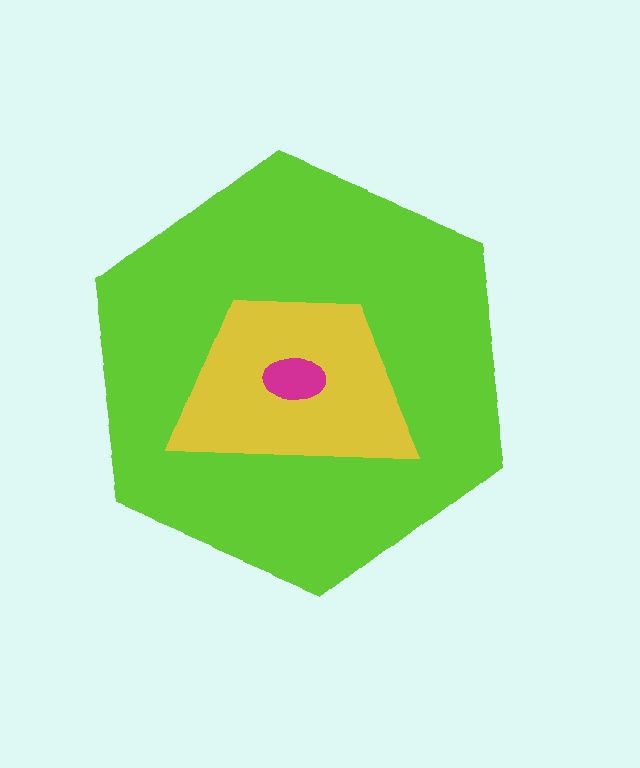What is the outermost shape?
The lime hexagon.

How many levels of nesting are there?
3.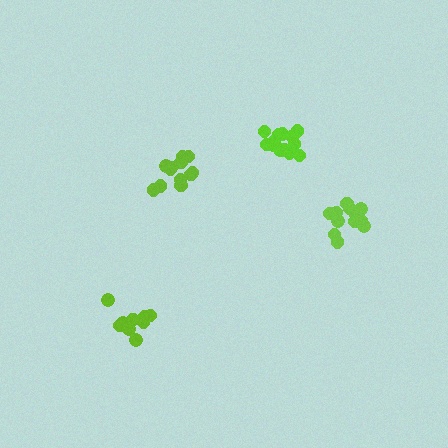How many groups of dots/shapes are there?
There are 4 groups.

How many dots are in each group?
Group 1: 13 dots, Group 2: 9 dots, Group 3: 12 dots, Group 4: 12 dots (46 total).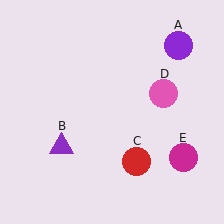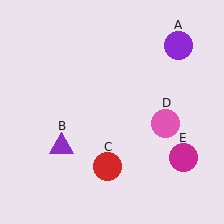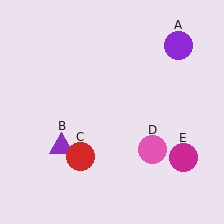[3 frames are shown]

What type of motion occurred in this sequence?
The red circle (object C), pink circle (object D) rotated clockwise around the center of the scene.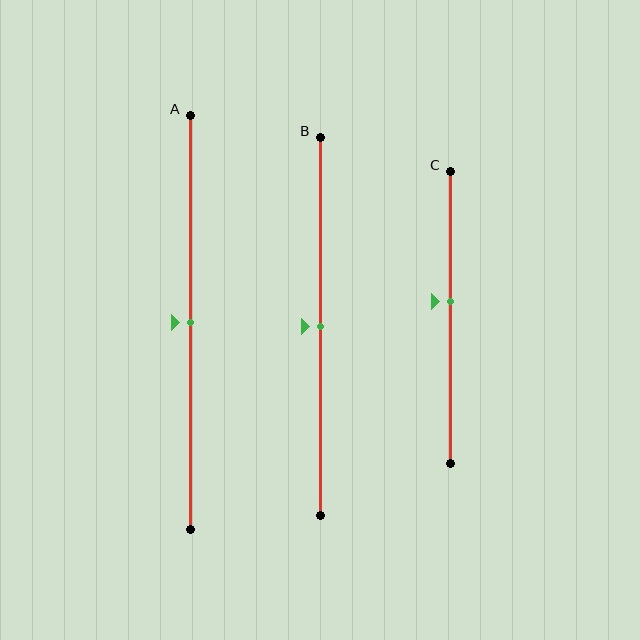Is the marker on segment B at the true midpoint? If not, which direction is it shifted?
Yes, the marker on segment B is at the true midpoint.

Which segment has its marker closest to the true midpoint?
Segment A has its marker closest to the true midpoint.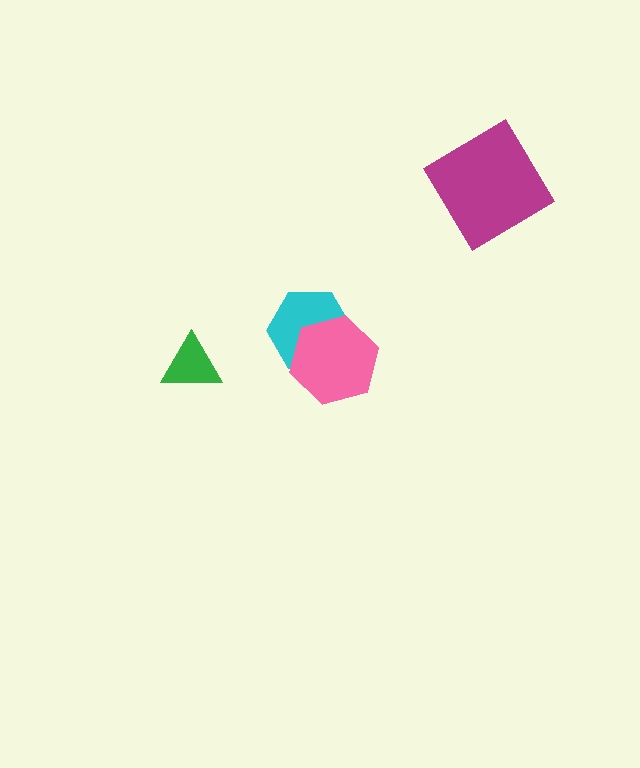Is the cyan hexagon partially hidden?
Yes, it is partially covered by another shape.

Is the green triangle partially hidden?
No, no other shape covers it.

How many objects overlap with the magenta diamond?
0 objects overlap with the magenta diamond.